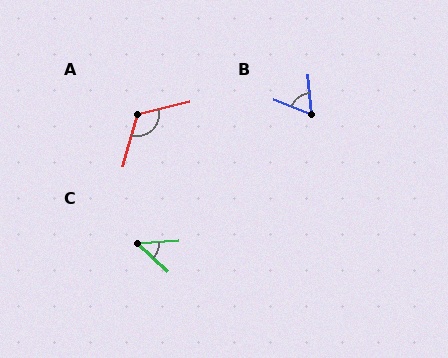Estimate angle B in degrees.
Approximately 63 degrees.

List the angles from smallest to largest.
C (47°), B (63°), A (120°).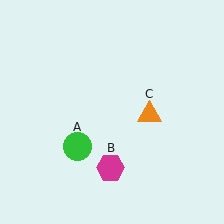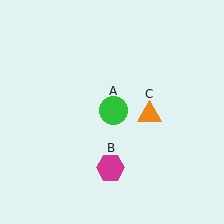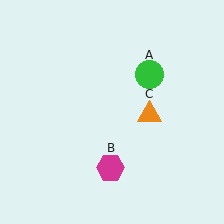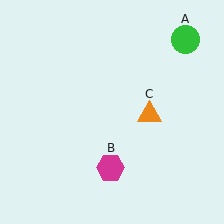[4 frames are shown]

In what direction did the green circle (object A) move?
The green circle (object A) moved up and to the right.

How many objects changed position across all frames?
1 object changed position: green circle (object A).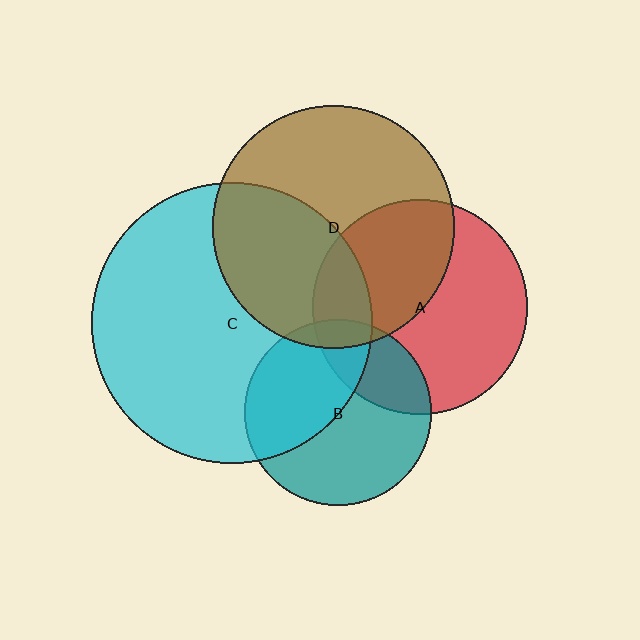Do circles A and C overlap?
Yes.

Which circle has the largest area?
Circle C (cyan).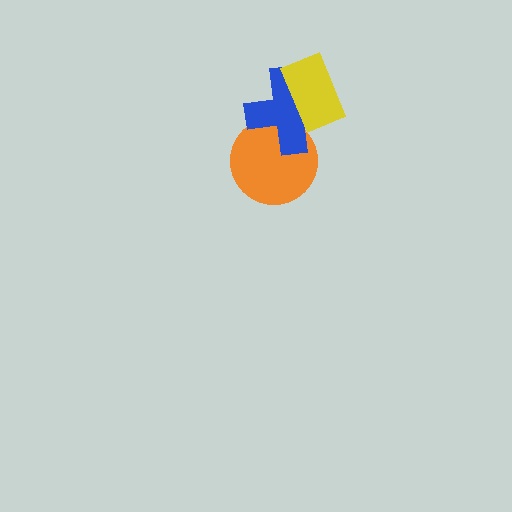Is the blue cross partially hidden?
Yes, it is partially covered by another shape.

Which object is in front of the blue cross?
The yellow rectangle is in front of the blue cross.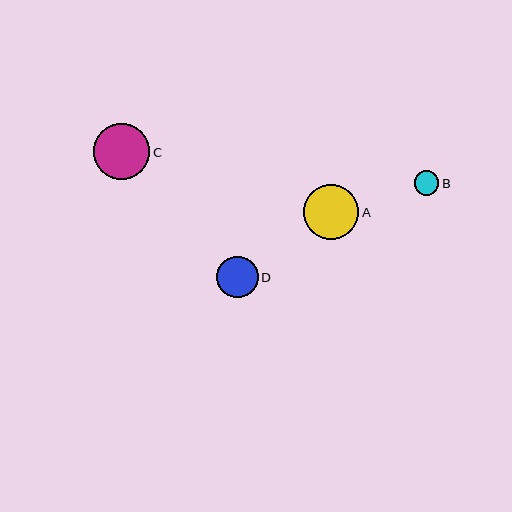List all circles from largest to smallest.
From largest to smallest: C, A, D, B.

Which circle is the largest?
Circle C is the largest with a size of approximately 56 pixels.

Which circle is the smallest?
Circle B is the smallest with a size of approximately 24 pixels.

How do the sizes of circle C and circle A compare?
Circle C and circle A are approximately the same size.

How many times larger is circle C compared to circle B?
Circle C is approximately 2.3 times the size of circle B.